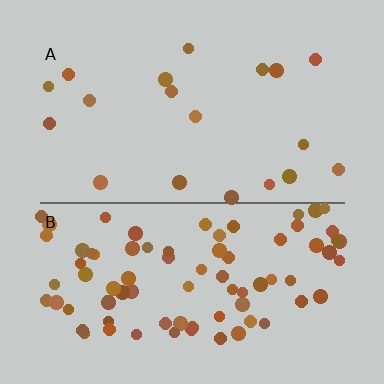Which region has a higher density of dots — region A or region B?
B (the bottom).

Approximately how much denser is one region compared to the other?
Approximately 4.3× — region B over region A.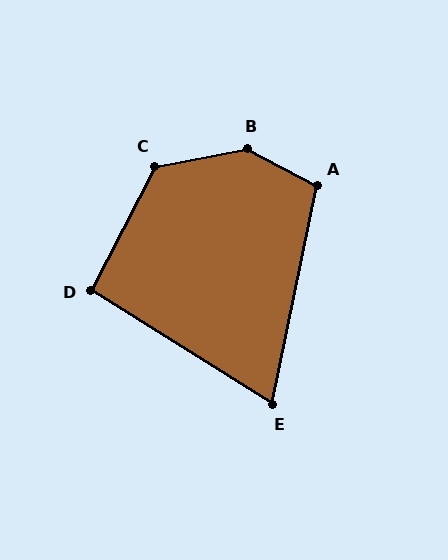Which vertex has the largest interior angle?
B, at approximately 142 degrees.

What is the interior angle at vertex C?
Approximately 128 degrees (obtuse).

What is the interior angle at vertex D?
Approximately 95 degrees (obtuse).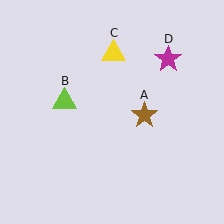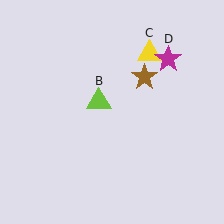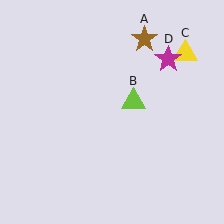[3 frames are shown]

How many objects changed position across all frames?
3 objects changed position: brown star (object A), lime triangle (object B), yellow triangle (object C).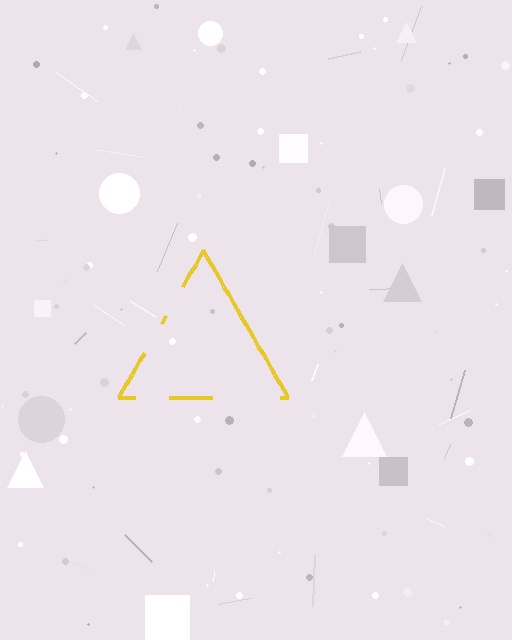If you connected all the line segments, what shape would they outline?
They would outline a triangle.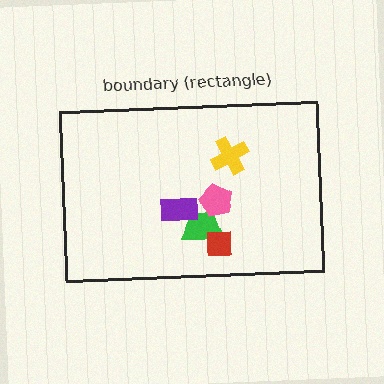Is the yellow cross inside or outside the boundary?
Inside.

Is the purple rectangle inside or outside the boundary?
Inside.